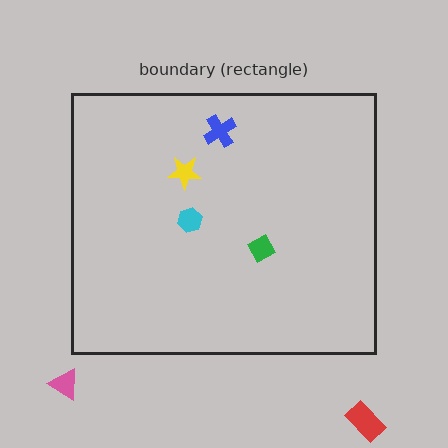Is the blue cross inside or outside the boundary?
Inside.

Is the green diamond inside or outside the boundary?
Inside.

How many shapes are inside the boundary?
4 inside, 2 outside.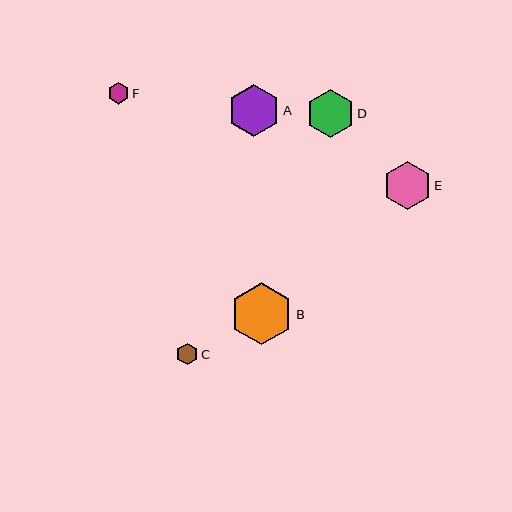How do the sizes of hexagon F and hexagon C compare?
Hexagon F and hexagon C are approximately the same size.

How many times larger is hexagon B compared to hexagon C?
Hexagon B is approximately 2.9 times the size of hexagon C.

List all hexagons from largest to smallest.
From largest to smallest: B, A, E, D, F, C.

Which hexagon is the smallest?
Hexagon C is the smallest with a size of approximately 22 pixels.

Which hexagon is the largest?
Hexagon B is the largest with a size of approximately 62 pixels.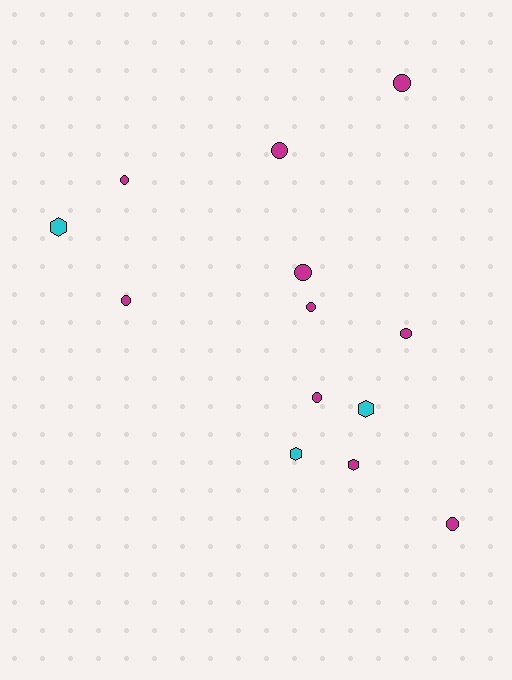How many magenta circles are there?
There are 9 magenta circles.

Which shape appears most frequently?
Circle, with 9 objects.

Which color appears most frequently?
Magenta, with 10 objects.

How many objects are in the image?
There are 13 objects.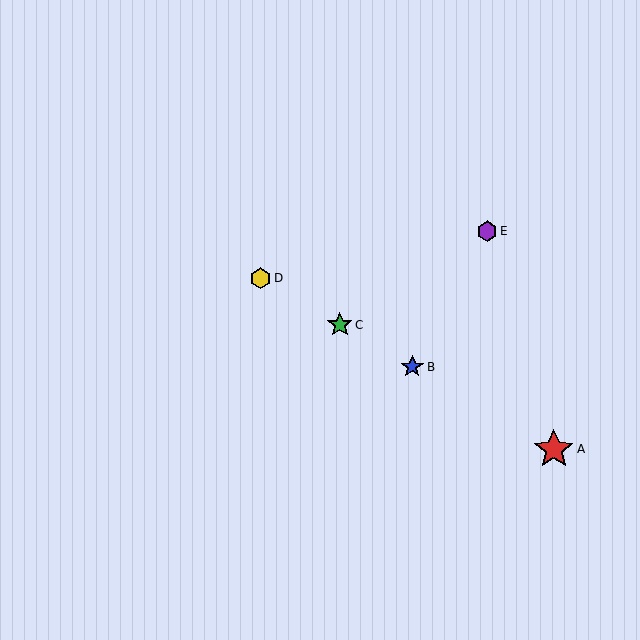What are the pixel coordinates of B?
Object B is at (412, 367).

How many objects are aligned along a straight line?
4 objects (A, B, C, D) are aligned along a straight line.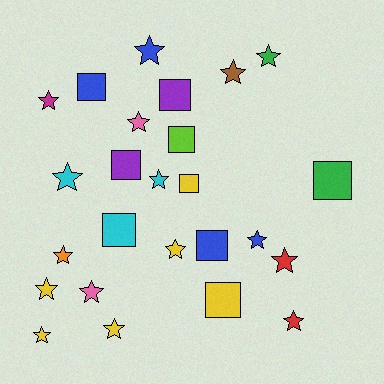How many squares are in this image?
There are 9 squares.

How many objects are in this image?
There are 25 objects.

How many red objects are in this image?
There are 2 red objects.